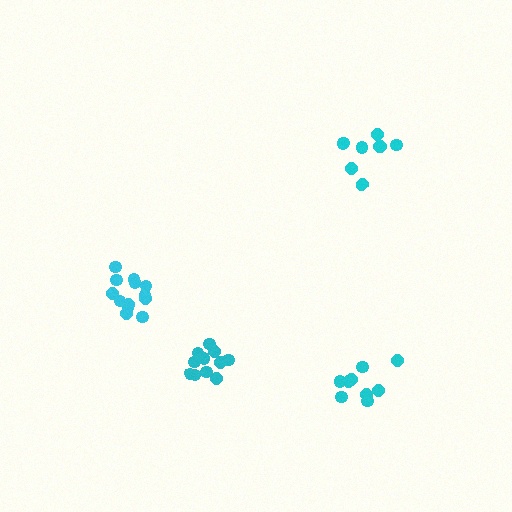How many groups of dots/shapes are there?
There are 4 groups.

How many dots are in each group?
Group 1: 11 dots, Group 2: 9 dots, Group 3: 13 dots, Group 4: 9 dots (42 total).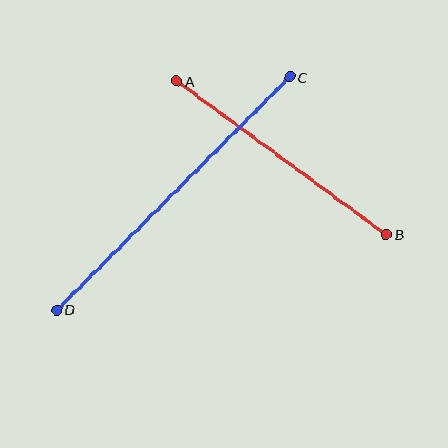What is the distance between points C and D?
The distance is approximately 330 pixels.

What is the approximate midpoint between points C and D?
The midpoint is at approximately (173, 193) pixels.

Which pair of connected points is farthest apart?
Points C and D are farthest apart.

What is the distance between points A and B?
The distance is approximately 259 pixels.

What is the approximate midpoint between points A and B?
The midpoint is at approximately (282, 158) pixels.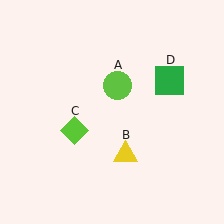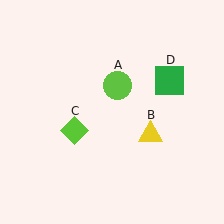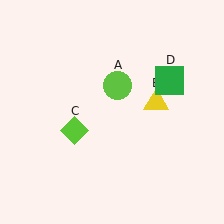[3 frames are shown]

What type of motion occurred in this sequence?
The yellow triangle (object B) rotated counterclockwise around the center of the scene.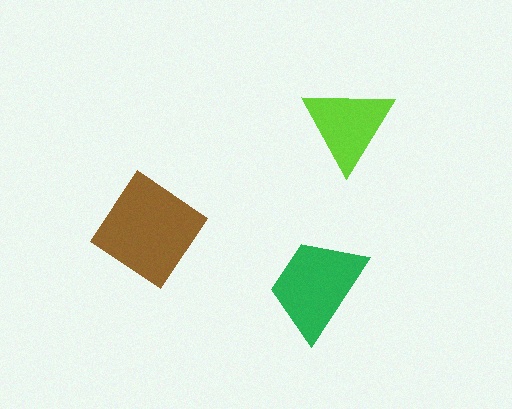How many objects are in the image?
There are 3 objects in the image.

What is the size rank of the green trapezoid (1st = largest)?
2nd.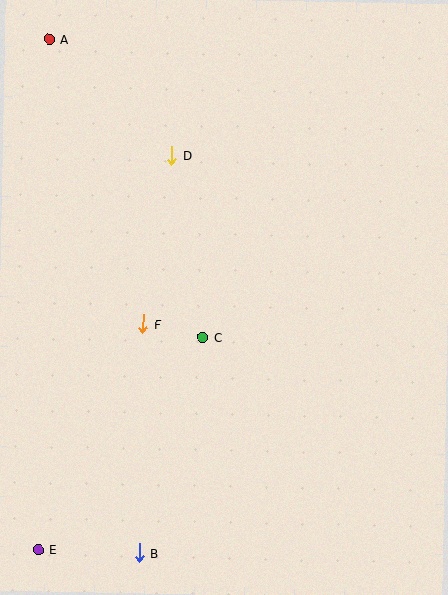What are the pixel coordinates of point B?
Point B is at (139, 553).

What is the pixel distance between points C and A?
The distance between C and A is 335 pixels.